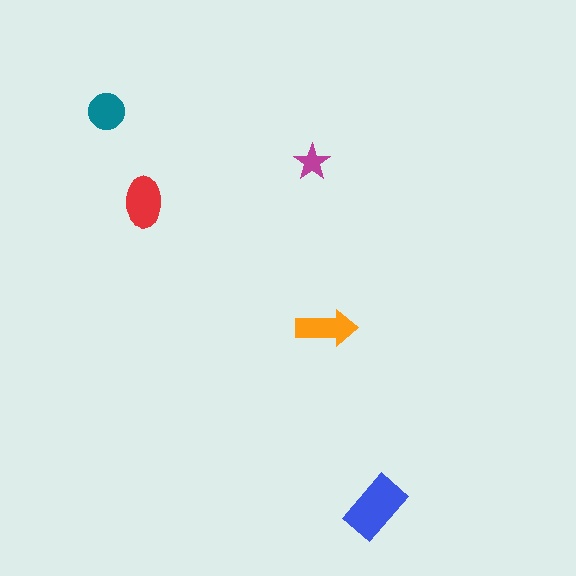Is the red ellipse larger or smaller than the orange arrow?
Larger.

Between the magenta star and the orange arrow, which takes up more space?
The orange arrow.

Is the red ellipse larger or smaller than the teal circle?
Larger.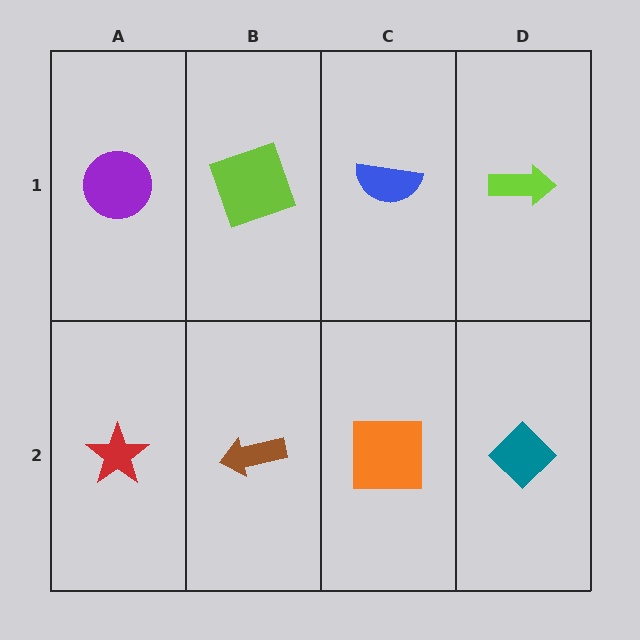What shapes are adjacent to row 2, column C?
A blue semicircle (row 1, column C), a brown arrow (row 2, column B), a teal diamond (row 2, column D).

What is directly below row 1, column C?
An orange square.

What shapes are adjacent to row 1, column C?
An orange square (row 2, column C), a lime square (row 1, column B), a lime arrow (row 1, column D).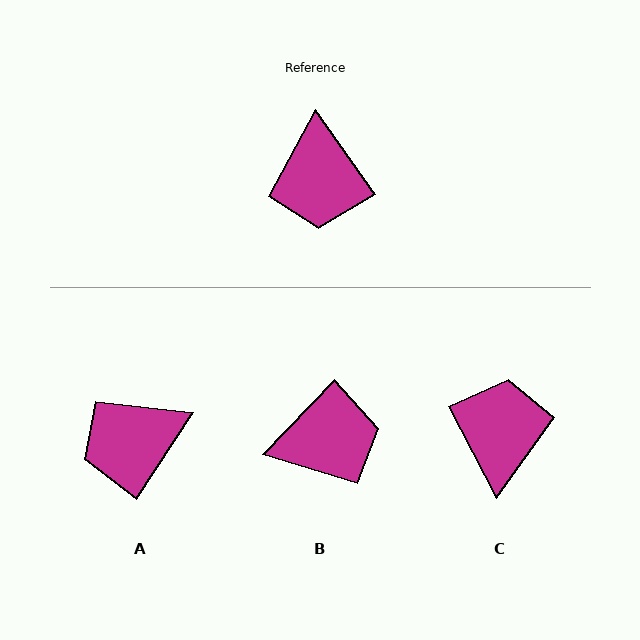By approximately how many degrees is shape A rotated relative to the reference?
Approximately 68 degrees clockwise.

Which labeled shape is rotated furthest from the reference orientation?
C, about 173 degrees away.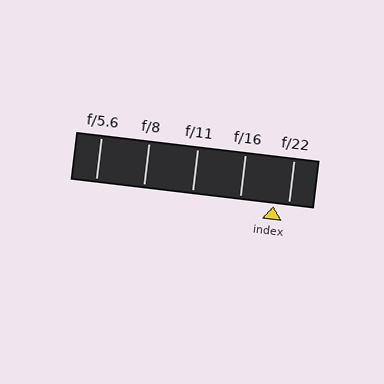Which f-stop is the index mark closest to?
The index mark is closest to f/22.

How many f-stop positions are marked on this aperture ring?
There are 5 f-stop positions marked.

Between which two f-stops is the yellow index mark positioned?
The index mark is between f/16 and f/22.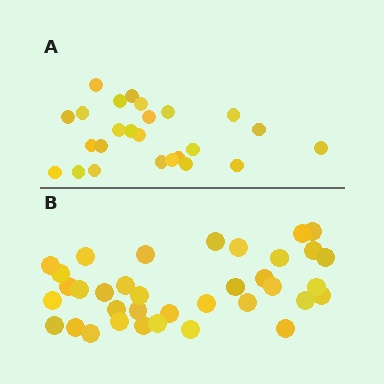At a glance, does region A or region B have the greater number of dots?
Region B (the bottom region) has more dots.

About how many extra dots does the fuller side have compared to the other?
Region B has roughly 12 or so more dots than region A.